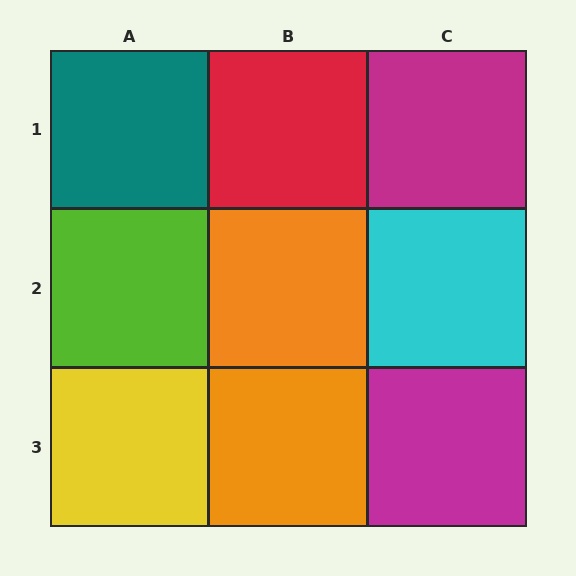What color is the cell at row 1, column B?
Red.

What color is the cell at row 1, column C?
Magenta.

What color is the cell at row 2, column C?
Cyan.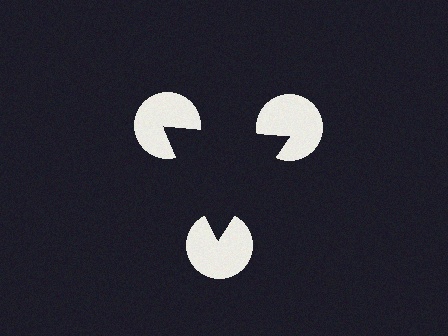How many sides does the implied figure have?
3 sides.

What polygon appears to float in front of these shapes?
An illusory triangle — its edges are inferred from the aligned wedge cuts in the pac-man discs, not physically drawn.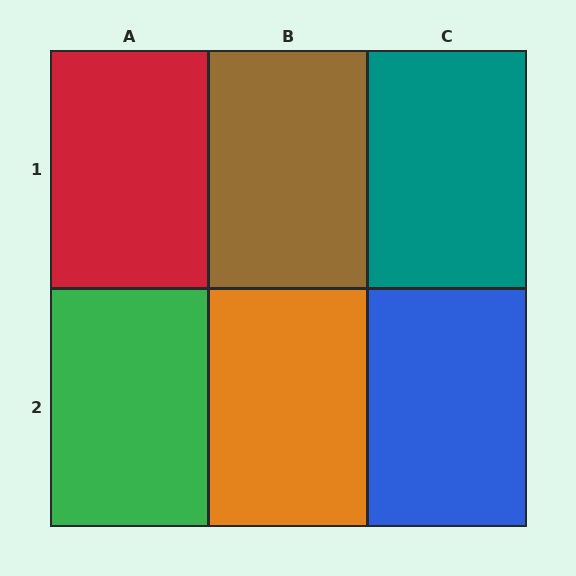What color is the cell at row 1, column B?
Brown.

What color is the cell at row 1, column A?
Red.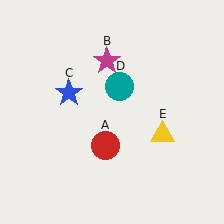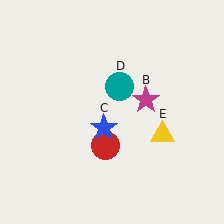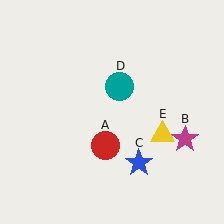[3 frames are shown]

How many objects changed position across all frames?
2 objects changed position: magenta star (object B), blue star (object C).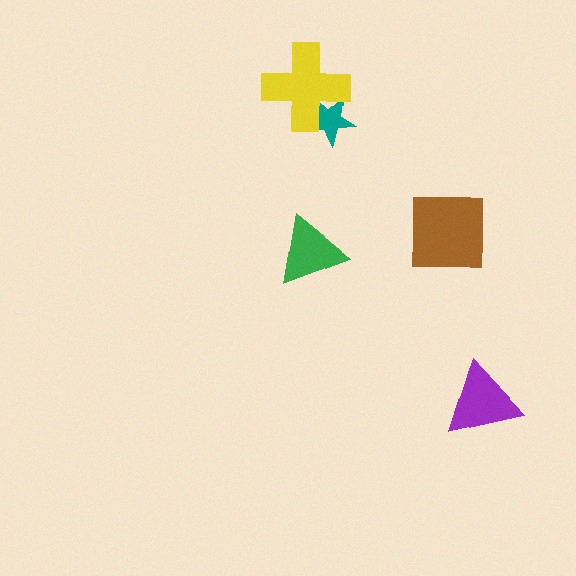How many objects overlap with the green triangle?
0 objects overlap with the green triangle.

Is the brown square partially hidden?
No, no other shape covers it.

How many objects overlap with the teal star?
1 object overlaps with the teal star.